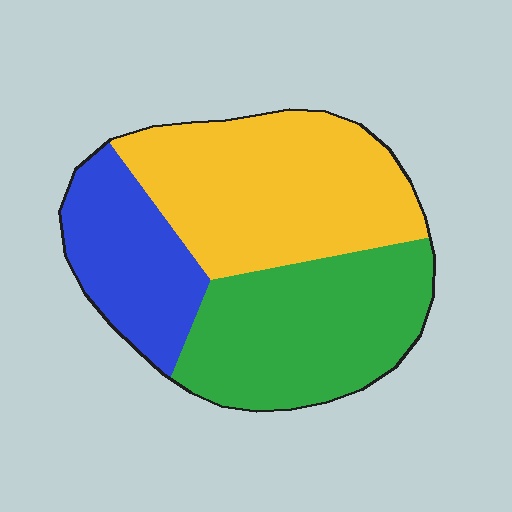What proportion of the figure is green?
Green covers around 35% of the figure.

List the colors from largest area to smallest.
From largest to smallest: yellow, green, blue.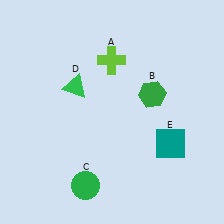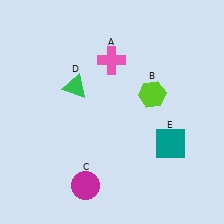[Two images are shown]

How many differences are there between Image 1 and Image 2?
There are 3 differences between the two images.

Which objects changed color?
A changed from lime to pink. B changed from green to lime. C changed from green to magenta.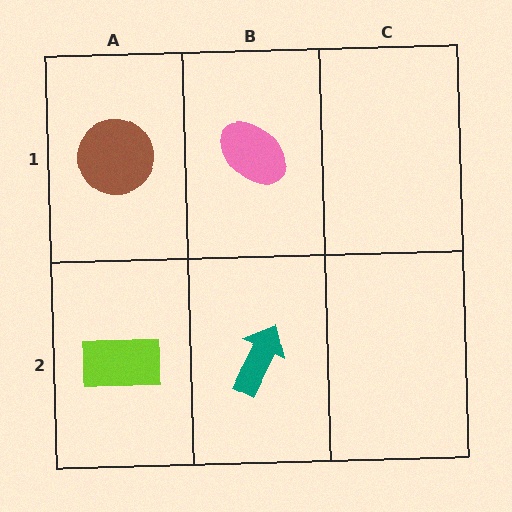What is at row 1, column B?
A pink ellipse.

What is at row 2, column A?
A lime rectangle.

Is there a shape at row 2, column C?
No, that cell is empty.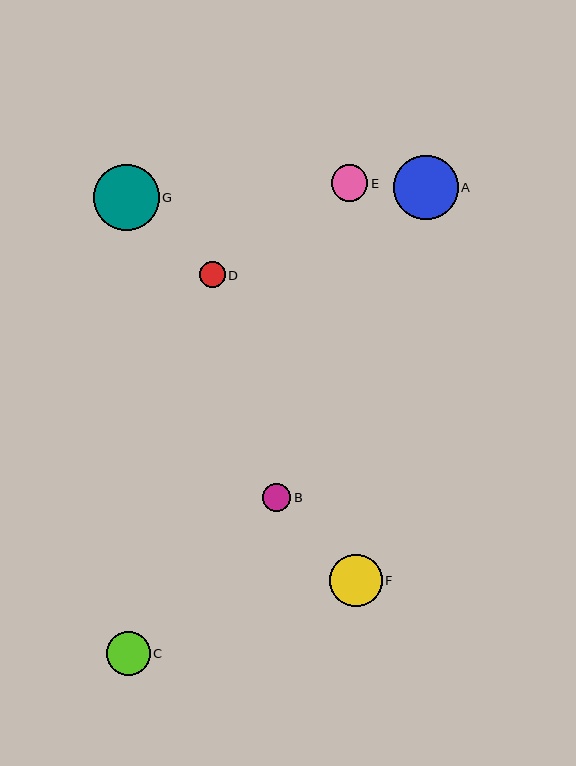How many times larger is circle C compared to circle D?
Circle C is approximately 1.7 times the size of circle D.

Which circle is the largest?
Circle G is the largest with a size of approximately 66 pixels.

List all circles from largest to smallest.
From largest to smallest: G, A, F, C, E, B, D.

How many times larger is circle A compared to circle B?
Circle A is approximately 2.3 times the size of circle B.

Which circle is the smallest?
Circle D is the smallest with a size of approximately 26 pixels.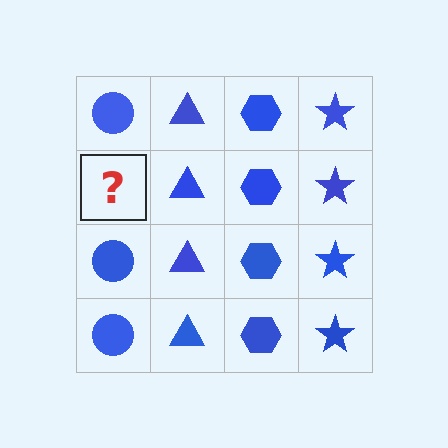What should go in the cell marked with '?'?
The missing cell should contain a blue circle.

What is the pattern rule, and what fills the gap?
The rule is that each column has a consistent shape. The gap should be filled with a blue circle.